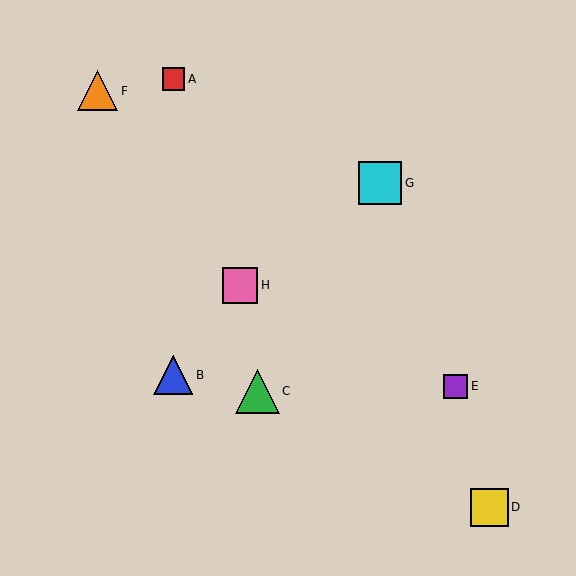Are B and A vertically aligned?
Yes, both are at x≈173.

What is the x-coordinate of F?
Object F is at x≈98.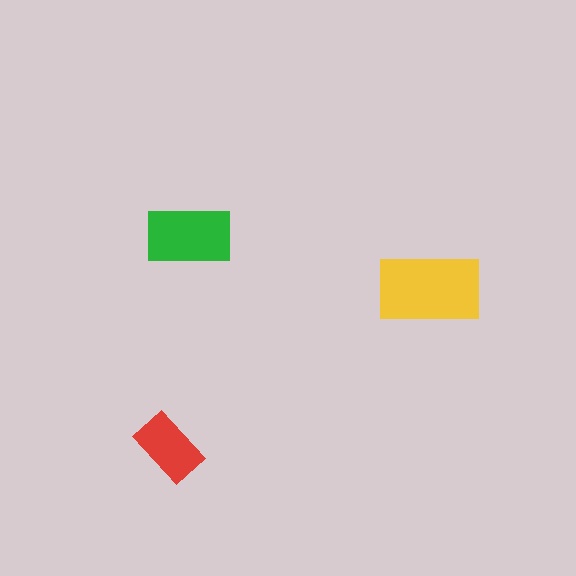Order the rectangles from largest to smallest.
the yellow one, the green one, the red one.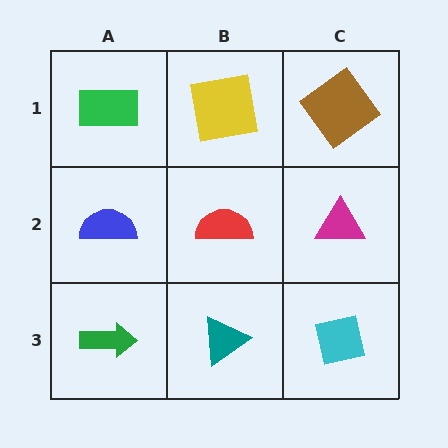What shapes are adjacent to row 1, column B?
A red semicircle (row 2, column B), a green rectangle (row 1, column A), a brown diamond (row 1, column C).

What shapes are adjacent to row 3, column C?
A magenta triangle (row 2, column C), a teal triangle (row 3, column B).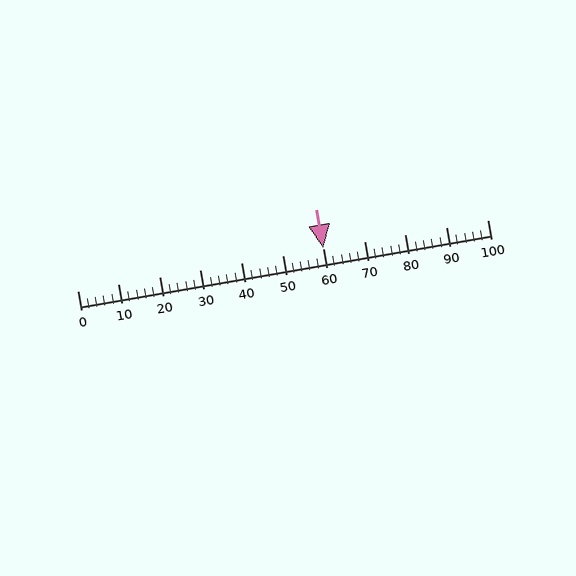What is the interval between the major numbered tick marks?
The major tick marks are spaced 10 units apart.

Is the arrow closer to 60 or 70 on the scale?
The arrow is closer to 60.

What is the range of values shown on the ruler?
The ruler shows values from 0 to 100.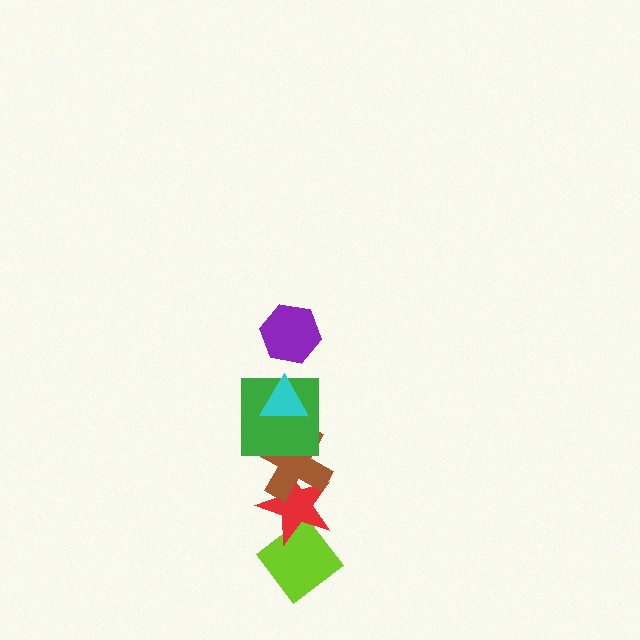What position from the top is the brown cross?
The brown cross is 4th from the top.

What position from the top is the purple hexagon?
The purple hexagon is 1st from the top.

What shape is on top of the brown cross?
The green square is on top of the brown cross.